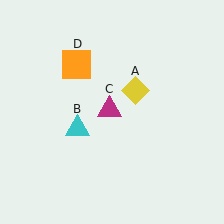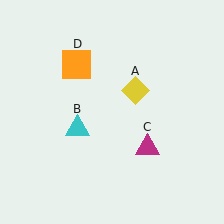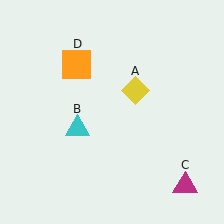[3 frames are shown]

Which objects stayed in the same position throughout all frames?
Yellow diamond (object A) and cyan triangle (object B) and orange square (object D) remained stationary.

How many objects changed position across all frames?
1 object changed position: magenta triangle (object C).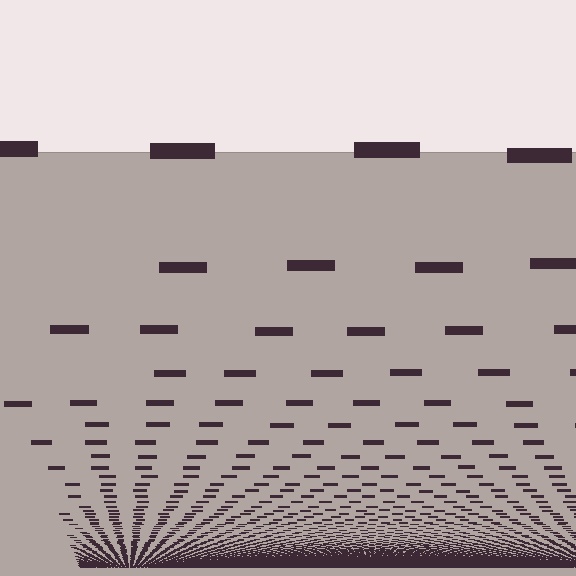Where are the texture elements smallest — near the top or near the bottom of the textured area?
Near the bottom.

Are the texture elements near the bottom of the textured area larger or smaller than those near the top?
Smaller. The gradient is inverted — elements near the bottom are smaller and denser.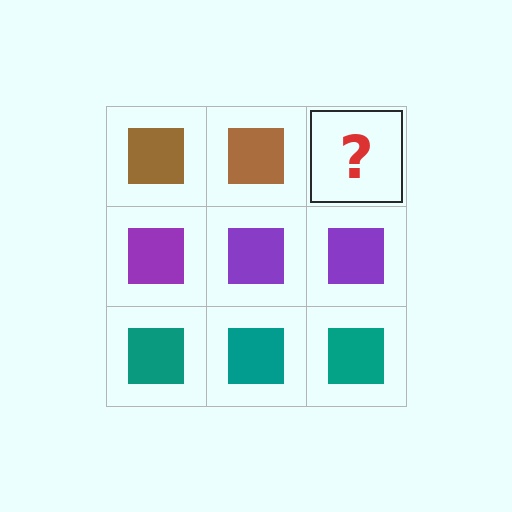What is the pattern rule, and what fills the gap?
The rule is that each row has a consistent color. The gap should be filled with a brown square.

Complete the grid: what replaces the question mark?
The question mark should be replaced with a brown square.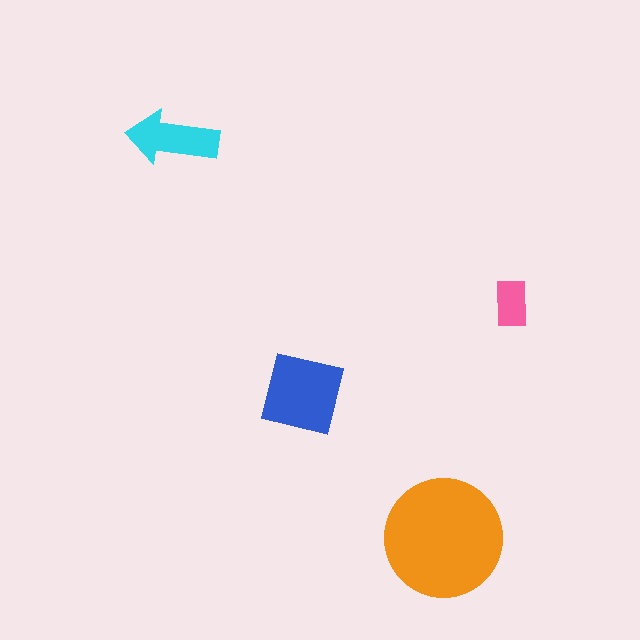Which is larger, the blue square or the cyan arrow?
The blue square.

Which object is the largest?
The orange circle.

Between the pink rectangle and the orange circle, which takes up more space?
The orange circle.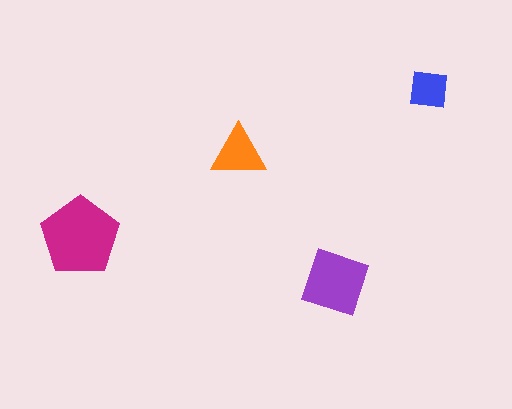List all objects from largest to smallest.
The magenta pentagon, the purple square, the orange triangle, the blue square.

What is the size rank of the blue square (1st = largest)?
4th.